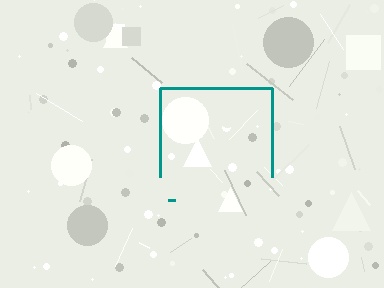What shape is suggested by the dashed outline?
The dashed outline suggests a square.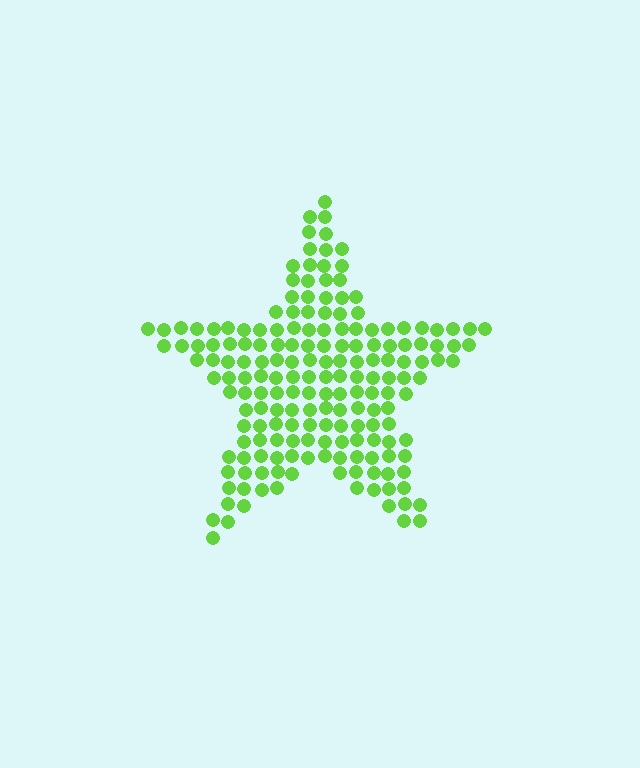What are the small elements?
The small elements are circles.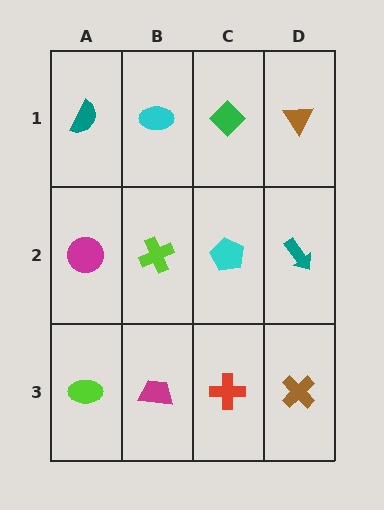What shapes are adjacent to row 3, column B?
A lime cross (row 2, column B), a lime ellipse (row 3, column A), a red cross (row 3, column C).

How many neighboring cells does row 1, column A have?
2.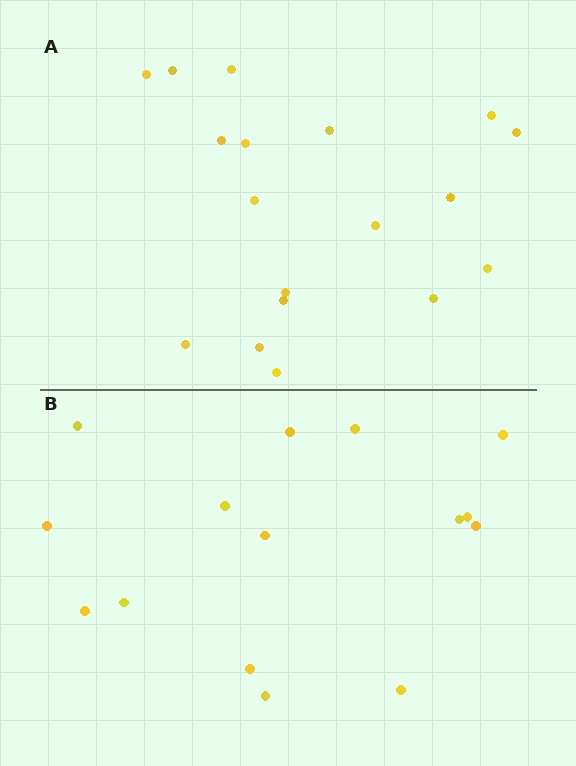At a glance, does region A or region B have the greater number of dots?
Region A (the top region) has more dots.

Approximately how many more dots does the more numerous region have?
Region A has just a few more — roughly 2 or 3 more dots than region B.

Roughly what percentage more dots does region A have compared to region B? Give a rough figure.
About 20% more.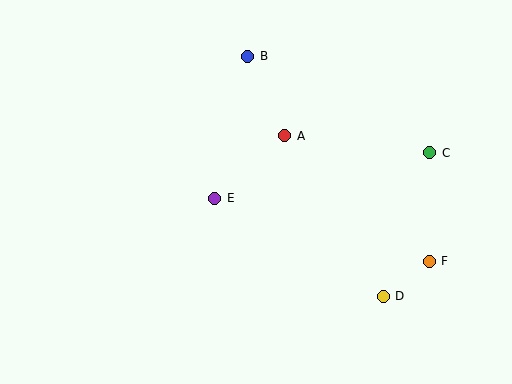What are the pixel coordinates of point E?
Point E is at (215, 198).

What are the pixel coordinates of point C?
Point C is at (430, 153).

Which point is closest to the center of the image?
Point E at (215, 198) is closest to the center.